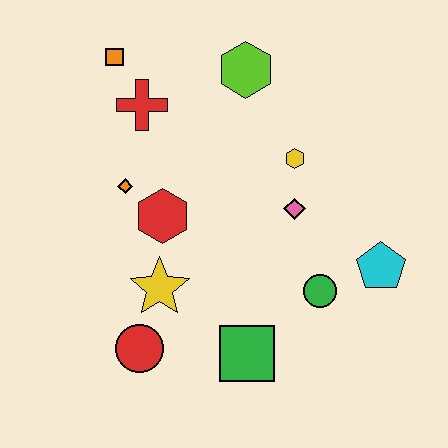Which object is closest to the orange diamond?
The red hexagon is closest to the orange diamond.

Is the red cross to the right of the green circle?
No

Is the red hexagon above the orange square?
No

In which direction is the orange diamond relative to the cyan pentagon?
The orange diamond is to the left of the cyan pentagon.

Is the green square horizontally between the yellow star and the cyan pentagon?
Yes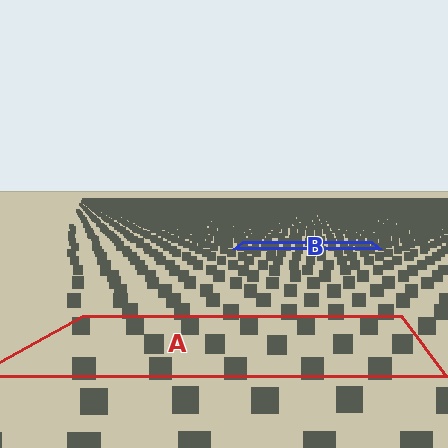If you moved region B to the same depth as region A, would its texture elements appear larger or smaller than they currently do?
They would appear larger. At a closer depth, the same texture elements are projected at a bigger on-screen size.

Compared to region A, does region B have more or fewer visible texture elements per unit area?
Region B has more texture elements per unit area — they are packed more densely because it is farther away.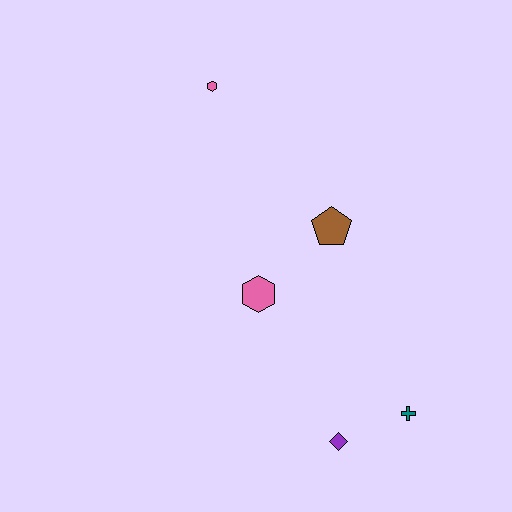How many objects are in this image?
There are 5 objects.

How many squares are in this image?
There are no squares.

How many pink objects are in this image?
There are 2 pink objects.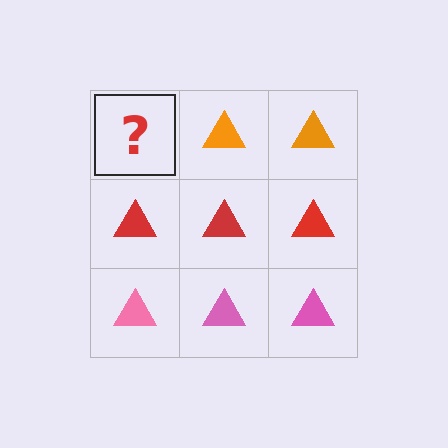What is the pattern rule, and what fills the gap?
The rule is that each row has a consistent color. The gap should be filled with an orange triangle.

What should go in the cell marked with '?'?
The missing cell should contain an orange triangle.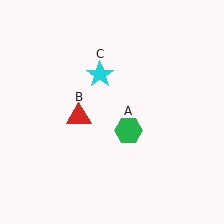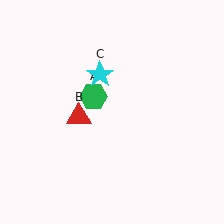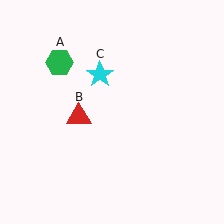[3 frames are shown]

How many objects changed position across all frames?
1 object changed position: green hexagon (object A).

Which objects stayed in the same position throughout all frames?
Red triangle (object B) and cyan star (object C) remained stationary.